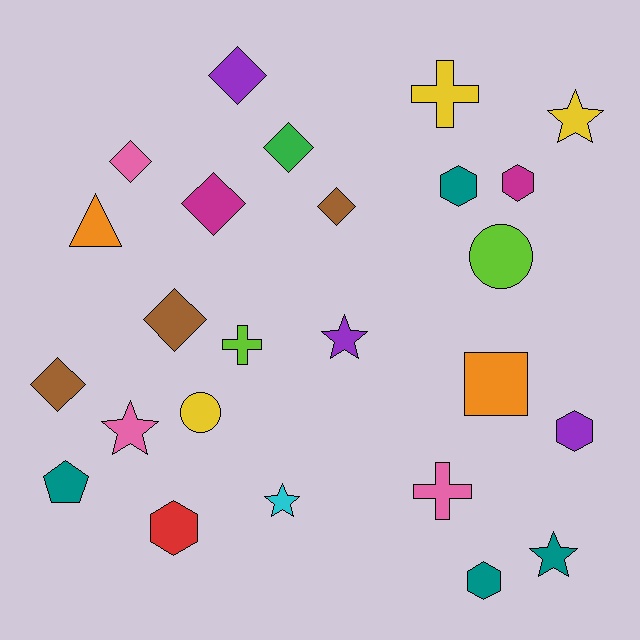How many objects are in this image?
There are 25 objects.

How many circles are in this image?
There are 2 circles.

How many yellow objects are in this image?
There are 3 yellow objects.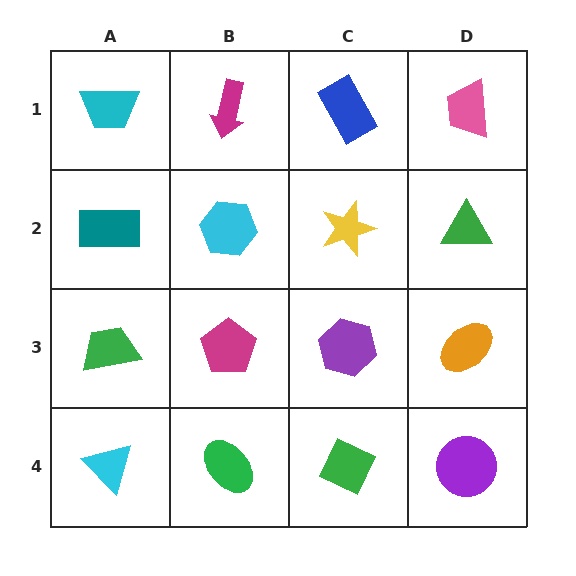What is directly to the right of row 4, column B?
A green diamond.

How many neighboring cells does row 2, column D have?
3.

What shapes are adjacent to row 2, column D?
A pink trapezoid (row 1, column D), an orange ellipse (row 3, column D), a yellow star (row 2, column C).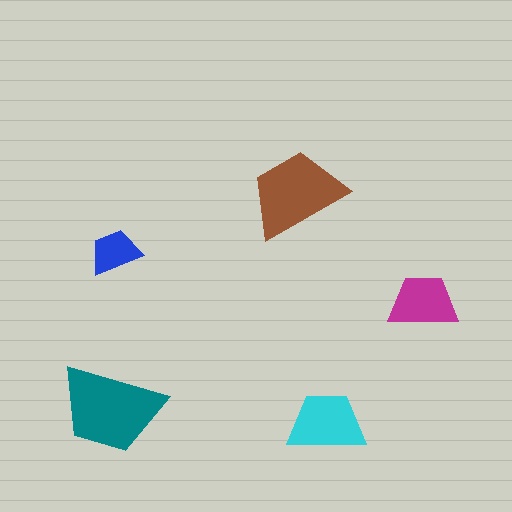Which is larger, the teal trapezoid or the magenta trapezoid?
The teal one.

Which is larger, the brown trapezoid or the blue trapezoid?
The brown one.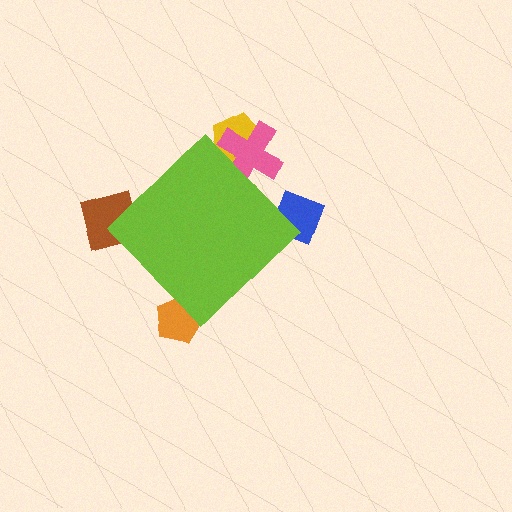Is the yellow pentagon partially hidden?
Yes, the yellow pentagon is partially hidden behind the lime diamond.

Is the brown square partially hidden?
Yes, the brown square is partially hidden behind the lime diamond.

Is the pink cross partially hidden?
Yes, the pink cross is partially hidden behind the lime diamond.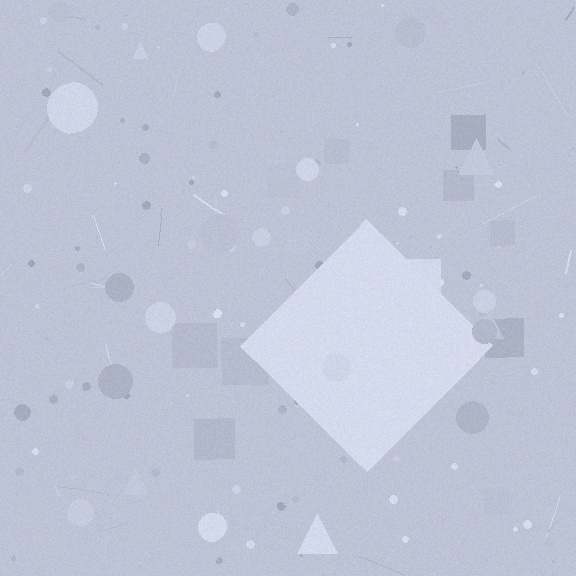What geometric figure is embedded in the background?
A diamond is embedded in the background.